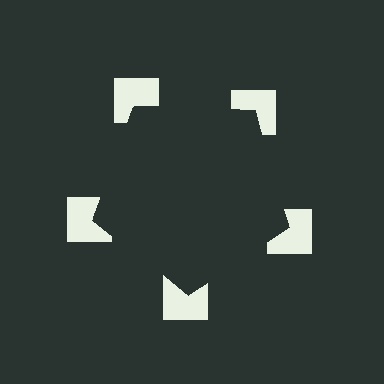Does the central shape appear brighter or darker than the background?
It typically appears slightly darker than the background, even though no actual brightness change is drawn.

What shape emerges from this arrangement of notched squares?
An illusory pentagon — its edges are inferred from the aligned wedge cuts in the notched squares, not physically drawn.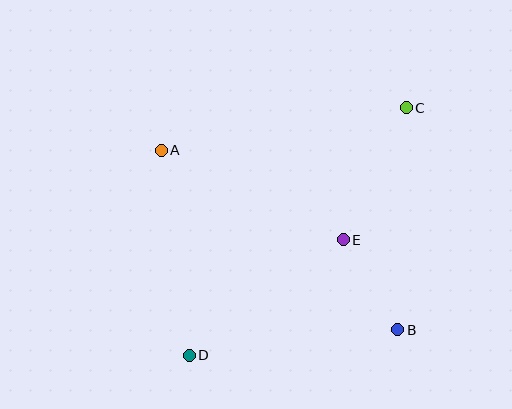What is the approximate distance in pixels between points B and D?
The distance between B and D is approximately 210 pixels.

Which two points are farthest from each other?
Points C and D are farthest from each other.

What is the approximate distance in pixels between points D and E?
The distance between D and E is approximately 193 pixels.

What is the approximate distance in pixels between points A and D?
The distance between A and D is approximately 207 pixels.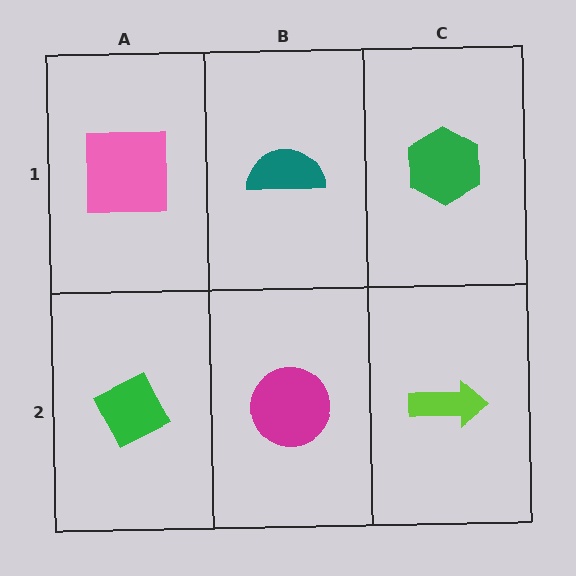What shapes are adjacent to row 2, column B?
A teal semicircle (row 1, column B), a green diamond (row 2, column A), a lime arrow (row 2, column C).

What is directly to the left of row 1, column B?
A pink square.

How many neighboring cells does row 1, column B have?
3.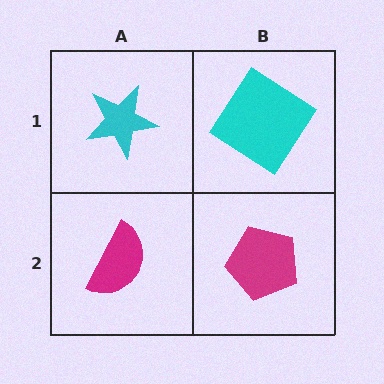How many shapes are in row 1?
2 shapes.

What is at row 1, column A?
A cyan star.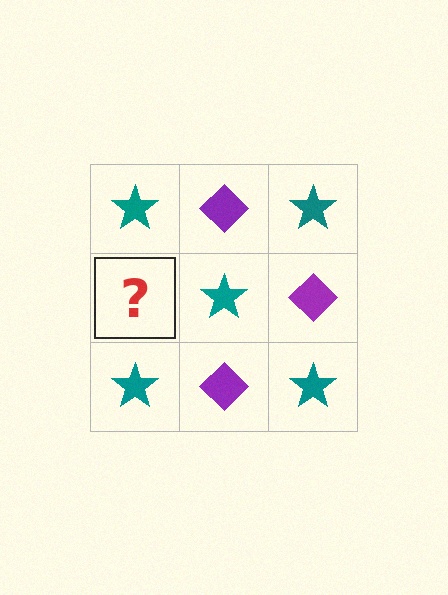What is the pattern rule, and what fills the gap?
The rule is that it alternates teal star and purple diamond in a checkerboard pattern. The gap should be filled with a purple diamond.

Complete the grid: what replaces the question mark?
The question mark should be replaced with a purple diamond.